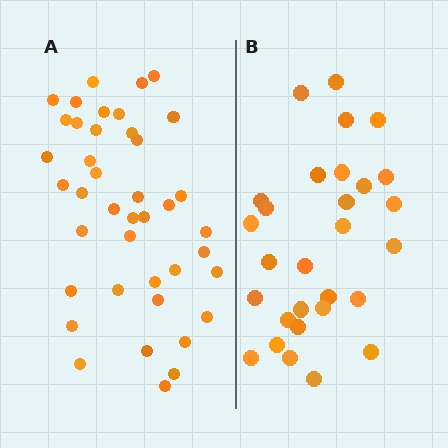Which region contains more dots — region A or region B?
Region A (the left region) has more dots.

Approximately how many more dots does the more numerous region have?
Region A has roughly 12 or so more dots than region B.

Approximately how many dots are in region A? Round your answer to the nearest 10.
About 40 dots. (The exact count is 41, which rounds to 40.)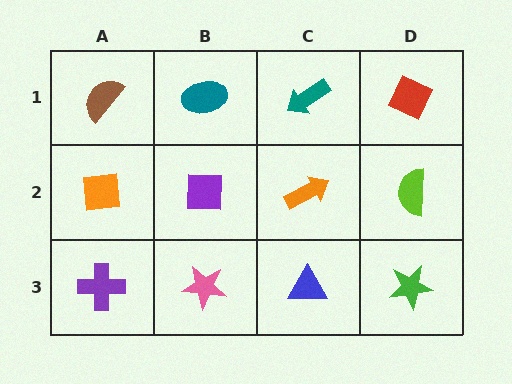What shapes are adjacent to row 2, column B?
A teal ellipse (row 1, column B), a pink star (row 3, column B), an orange square (row 2, column A), an orange arrow (row 2, column C).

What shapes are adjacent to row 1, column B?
A purple square (row 2, column B), a brown semicircle (row 1, column A), a teal arrow (row 1, column C).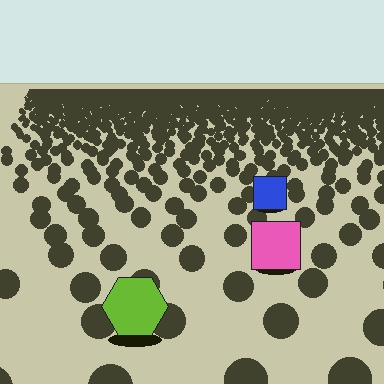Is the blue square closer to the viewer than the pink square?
No. The pink square is closer — you can tell from the texture gradient: the ground texture is coarser near it.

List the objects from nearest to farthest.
From nearest to farthest: the lime hexagon, the pink square, the blue square.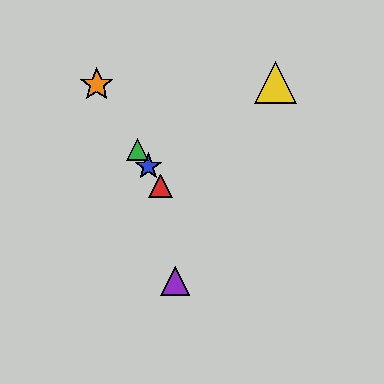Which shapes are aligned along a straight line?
The red triangle, the blue star, the green triangle, the orange star are aligned along a straight line.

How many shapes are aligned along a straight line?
4 shapes (the red triangle, the blue star, the green triangle, the orange star) are aligned along a straight line.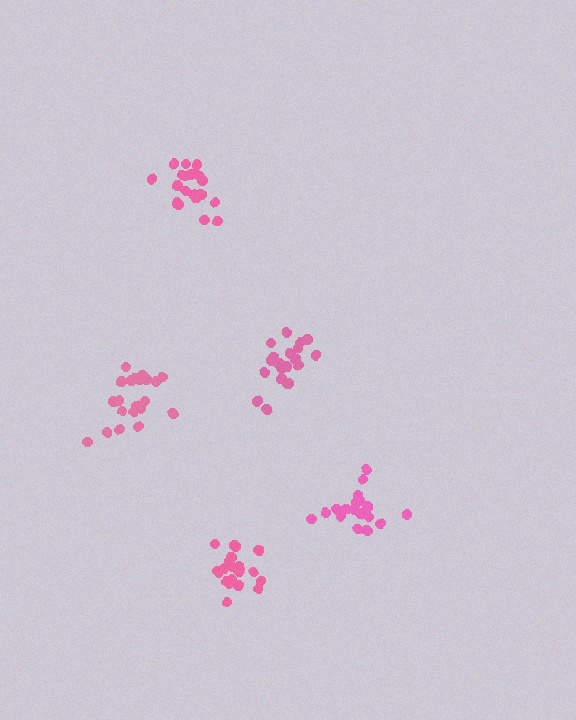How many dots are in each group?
Group 1: 20 dots, Group 2: 20 dots, Group 3: 21 dots, Group 4: 21 dots, Group 5: 21 dots (103 total).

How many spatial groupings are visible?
There are 5 spatial groupings.